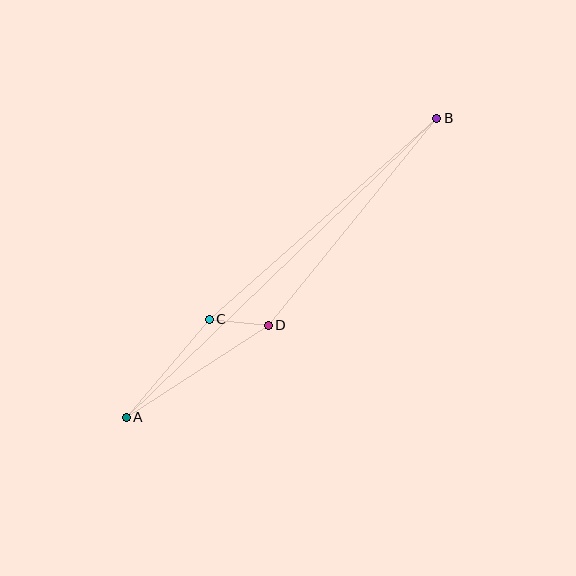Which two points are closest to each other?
Points C and D are closest to each other.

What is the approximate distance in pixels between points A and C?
The distance between A and C is approximately 128 pixels.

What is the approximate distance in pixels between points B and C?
The distance between B and C is approximately 304 pixels.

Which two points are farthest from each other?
Points A and B are farthest from each other.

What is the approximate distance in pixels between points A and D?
The distance between A and D is approximately 169 pixels.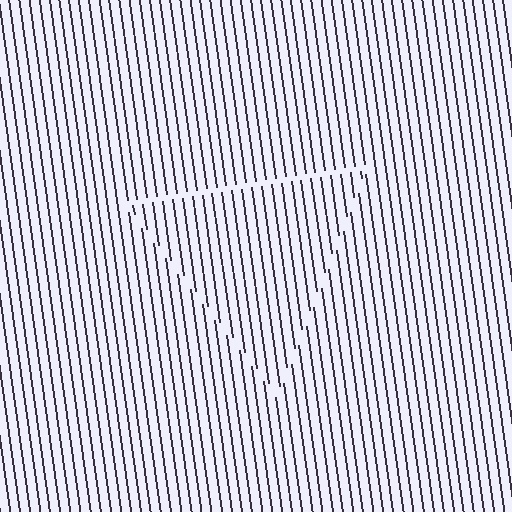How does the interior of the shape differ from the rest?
The interior of the shape contains the same grating, shifted by half a period — the contour is defined by the phase discontinuity where line-ends from the inner and outer gratings abut.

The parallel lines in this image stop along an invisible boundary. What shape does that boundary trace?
An illusory triangle. The interior of the shape contains the same grating, shifted by half a period — the contour is defined by the phase discontinuity where line-ends from the inner and outer gratings abut.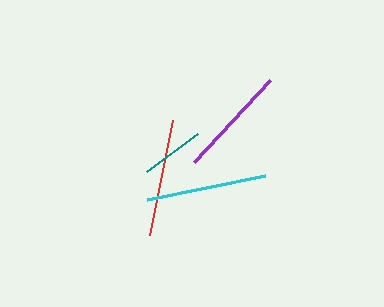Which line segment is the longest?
The cyan line is the longest at approximately 121 pixels.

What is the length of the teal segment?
The teal segment is approximately 64 pixels long.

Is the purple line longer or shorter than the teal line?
The purple line is longer than the teal line.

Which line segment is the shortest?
The teal line is the shortest at approximately 64 pixels.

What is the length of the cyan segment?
The cyan segment is approximately 121 pixels long.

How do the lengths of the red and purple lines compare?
The red and purple lines are approximately the same length.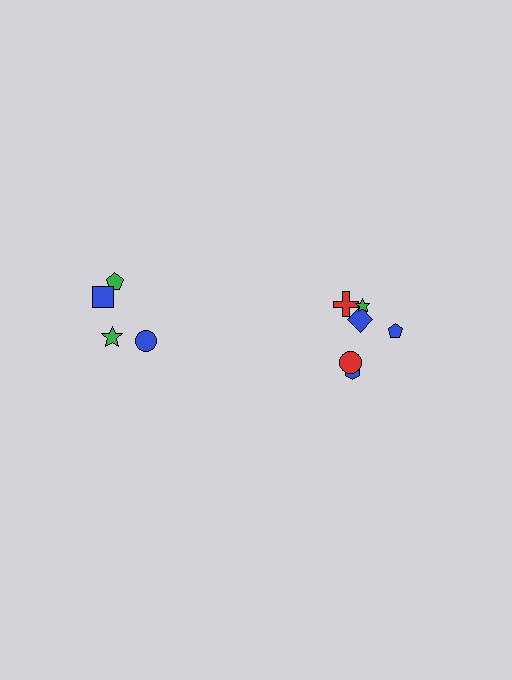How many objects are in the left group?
There are 4 objects.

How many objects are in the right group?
There are 6 objects.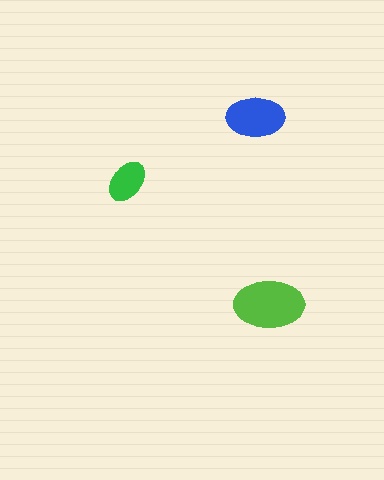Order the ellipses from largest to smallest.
the lime one, the blue one, the green one.